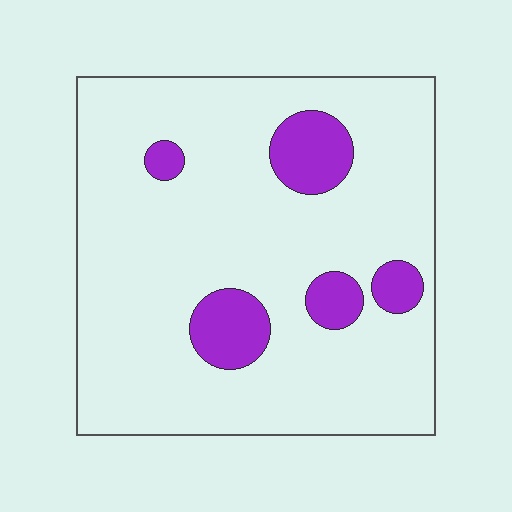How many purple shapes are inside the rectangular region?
5.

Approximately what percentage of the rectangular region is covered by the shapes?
Approximately 15%.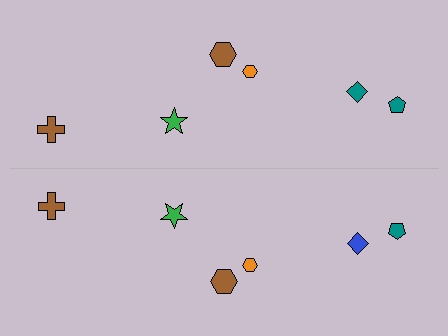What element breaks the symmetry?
The blue diamond on the bottom side breaks the symmetry — its mirror counterpart is teal.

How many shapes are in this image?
There are 12 shapes in this image.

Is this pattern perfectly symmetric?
No, the pattern is not perfectly symmetric. The blue diamond on the bottom side breaks the symmetry — its mirror counterpart is teal.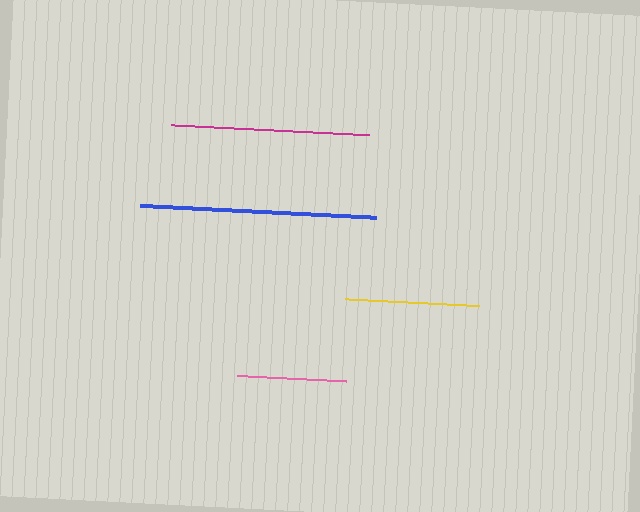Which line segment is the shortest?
The pink line is the shortest at approximately 110 pixels.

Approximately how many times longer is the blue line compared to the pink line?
The blue line is approximately 2.2 times the length of the pink line.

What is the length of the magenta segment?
The magenta segment is approximately 198 pixels long.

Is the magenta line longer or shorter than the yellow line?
The magenta line is longer than the yellow line.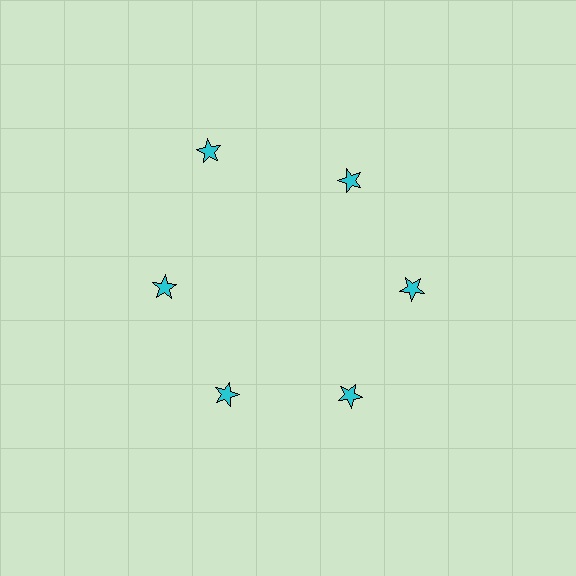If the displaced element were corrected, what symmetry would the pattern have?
It would have 6-fold rotational symmetry — the pattern would map onto itself every 60 degrees.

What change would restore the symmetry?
The symmetry would be restored by moving it inward, back onto the ring so that all 6 stars sit at equal angles and equal distance from the center.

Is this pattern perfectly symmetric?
No. The 6 cyan stars are arranged in a ring, but one element near the 11 o'clock position is pushed outward from the center, breaking the 6-fold rotational symmetry.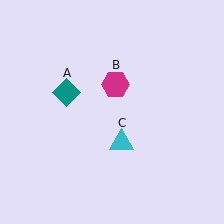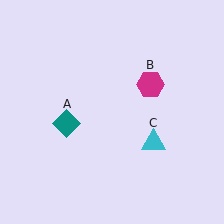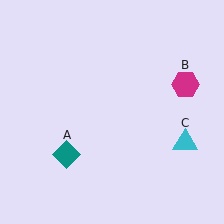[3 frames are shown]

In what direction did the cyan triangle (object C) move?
The cyan triangle (object C) moved right.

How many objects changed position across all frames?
3 objects changed position: teal diamond (object A), magenta hexagon (object B), cyan triangle (object C).